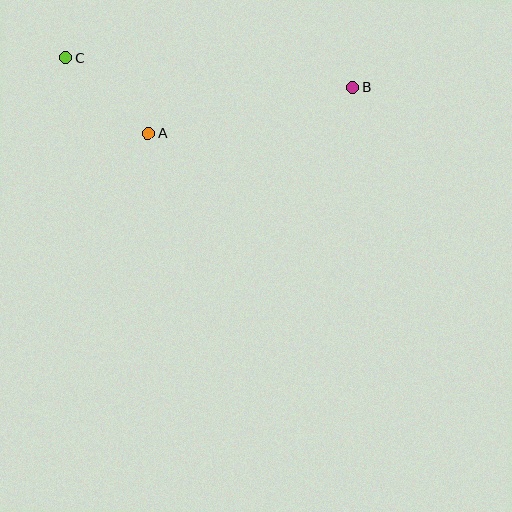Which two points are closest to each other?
Points A and C are closest to each other.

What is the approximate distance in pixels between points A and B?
The distance between A and B is approximately 209 pixels.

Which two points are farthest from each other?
Points B and C are farthest from each other.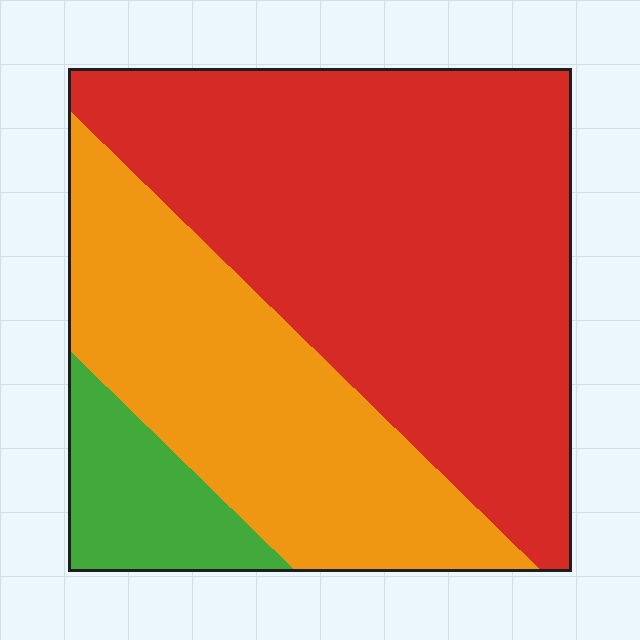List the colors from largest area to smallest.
From largest to smallest: red, orange, green.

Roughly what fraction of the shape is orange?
Orange takes up about one third (1/3) of the shape.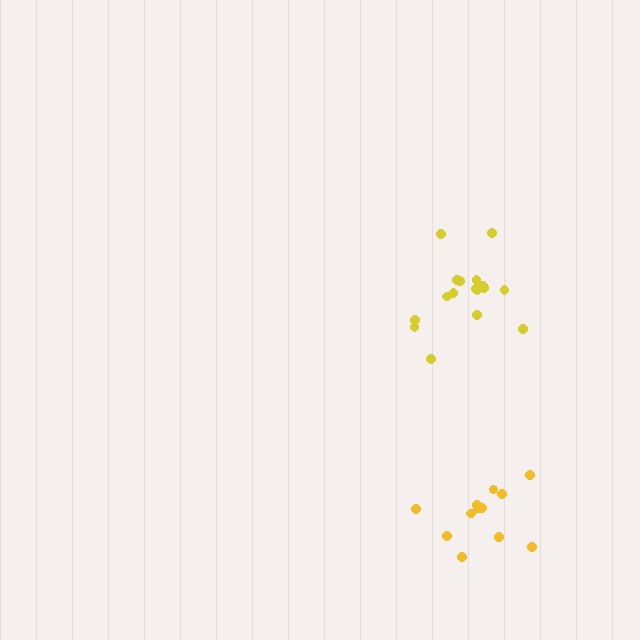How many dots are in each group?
Group 1: 17 dots, Group 2: 12 dots (29 total).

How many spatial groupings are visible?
There are 2 spatial groupings.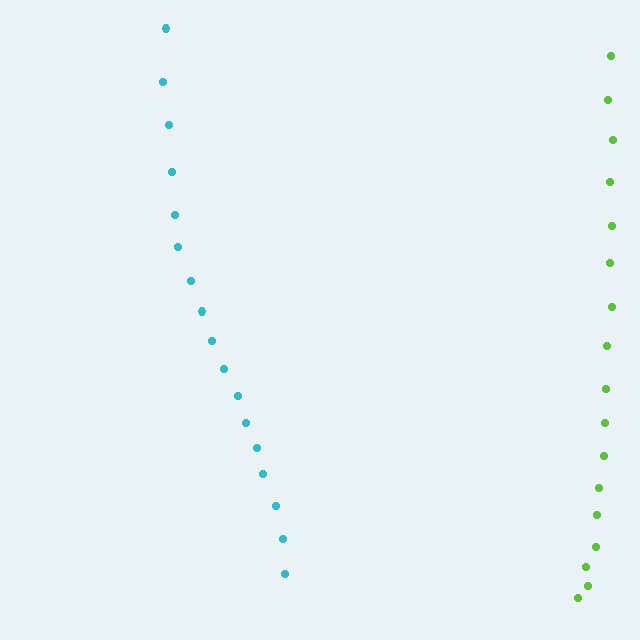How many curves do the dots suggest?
There are 2 distinct paths.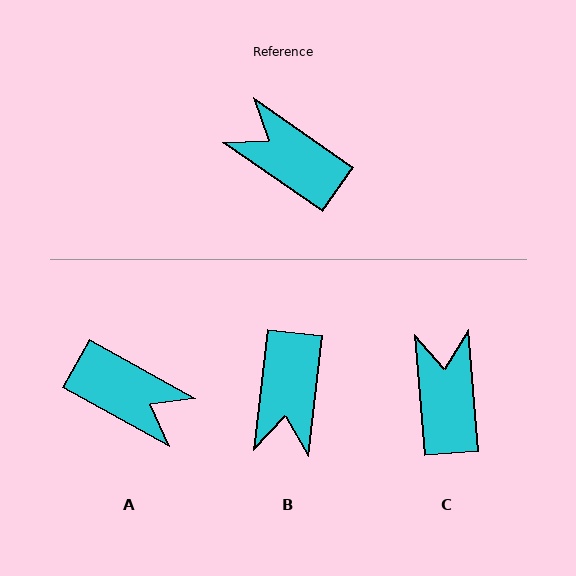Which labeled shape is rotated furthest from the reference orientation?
A, about 174 degrees away.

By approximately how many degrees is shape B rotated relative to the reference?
Approximately 118 degrees counter-clockwise.